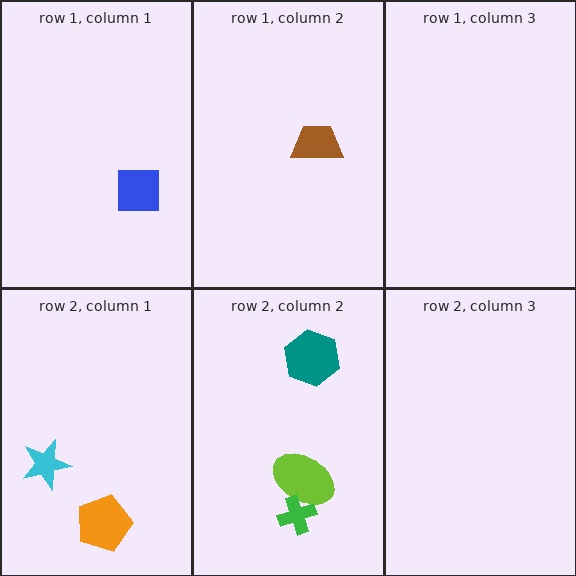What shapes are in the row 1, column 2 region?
The brown trapezoid.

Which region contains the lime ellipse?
The row 2, column 2 region.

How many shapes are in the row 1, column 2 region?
1.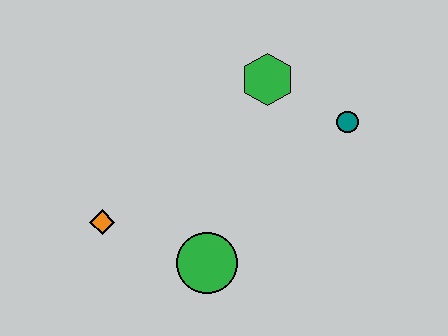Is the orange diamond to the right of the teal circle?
No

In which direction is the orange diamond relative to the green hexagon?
The orange diamond is to the left of the green hexagon.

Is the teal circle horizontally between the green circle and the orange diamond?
No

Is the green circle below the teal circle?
Yes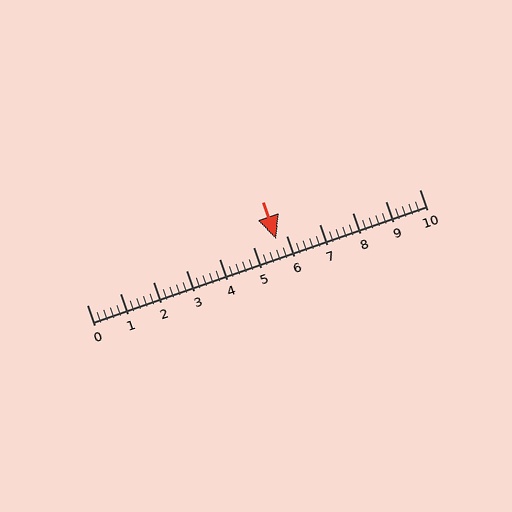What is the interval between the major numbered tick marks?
The major tick marks are spaced 1 units apart.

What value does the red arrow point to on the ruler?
The red arrow points to approximately 5.7.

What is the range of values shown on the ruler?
The ruler shows values from 0 to 10.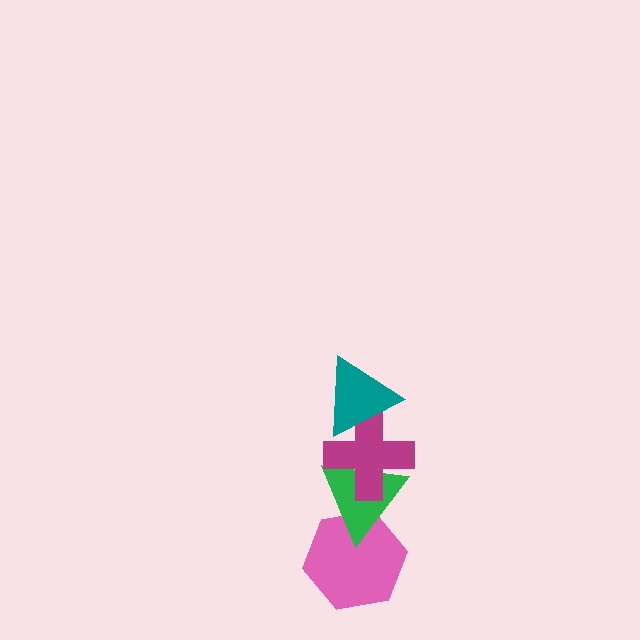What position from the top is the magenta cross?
The magenta cross is 2nd from the top.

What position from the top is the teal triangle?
The teal triangle is 1st from the top.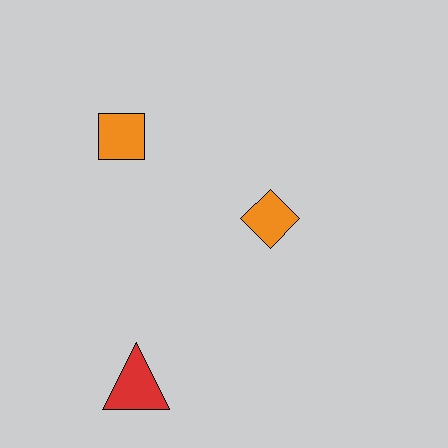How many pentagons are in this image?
There are no pentagons.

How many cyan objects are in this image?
There are no cyan objects.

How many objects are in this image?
There are 3 objects.